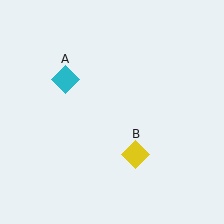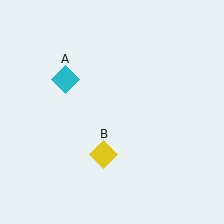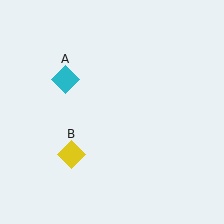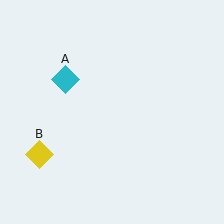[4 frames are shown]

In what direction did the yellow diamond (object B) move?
The yellow diamond (object B) moved left.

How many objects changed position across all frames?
1 object changed position: yellow diamond (object B).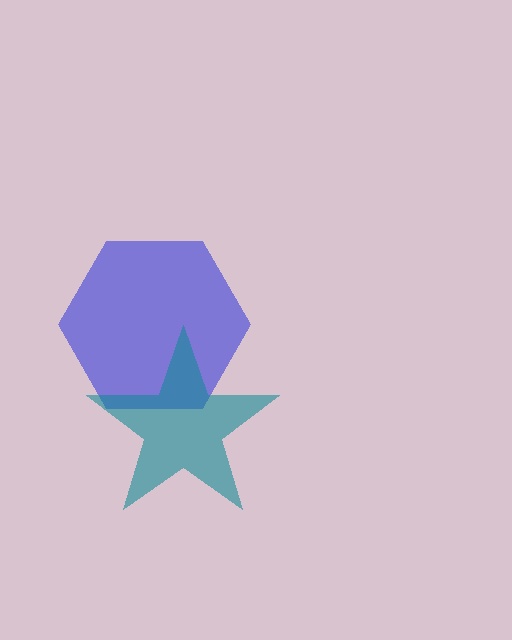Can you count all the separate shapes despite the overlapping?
Yes, there are 2 separate shapes.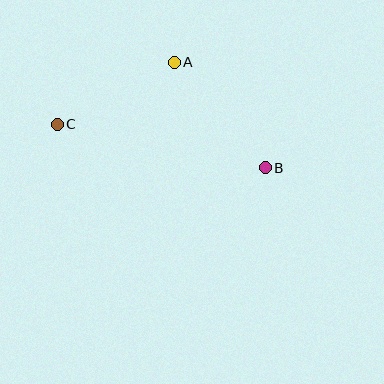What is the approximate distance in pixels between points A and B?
The distance between A and B is approximately 139 pixels.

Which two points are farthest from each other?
Points B and C are farthest from each other.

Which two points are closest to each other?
Points A and C are closest to each other.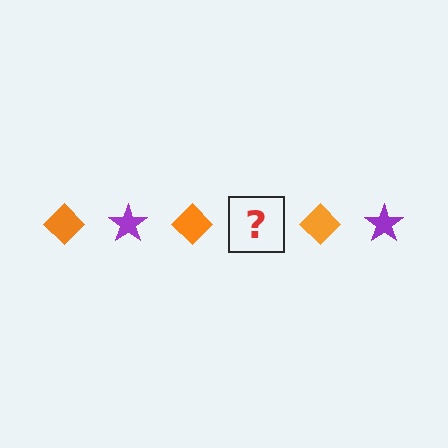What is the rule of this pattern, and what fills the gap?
The rule is that the pattern alternates between orange diamond and purple star. The gap should be filled with a purple star.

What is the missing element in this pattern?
The missing element is a purple star.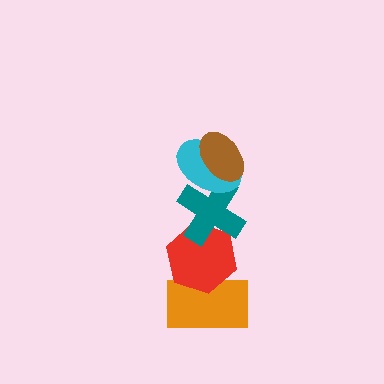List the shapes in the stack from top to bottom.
From top to bottom: the brown ellipse, the cyan ellipse, the teal cross, the red hexagon, the orange rectangle.